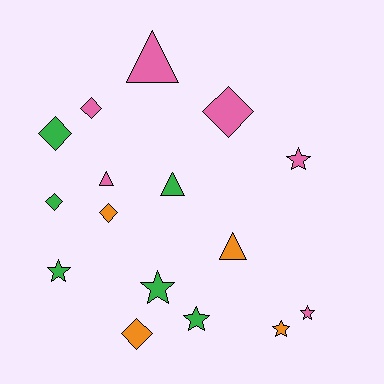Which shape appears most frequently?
Star, with 6 objects.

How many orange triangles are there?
There is 1 orange triangle.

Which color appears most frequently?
Green, with 6 objects.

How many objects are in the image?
There are 16 objects.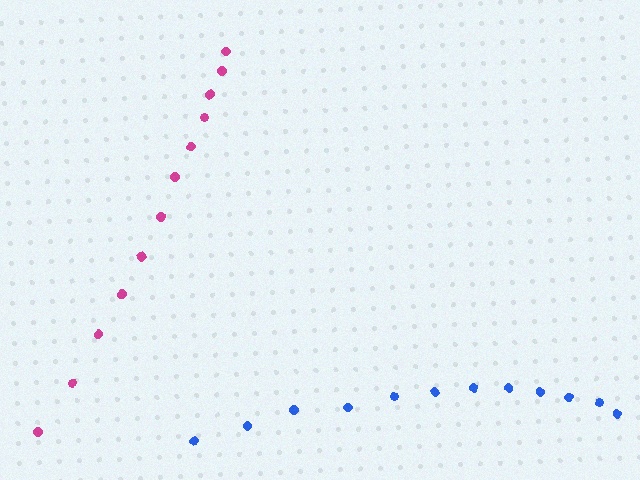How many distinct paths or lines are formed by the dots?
There are 2 distinct paths.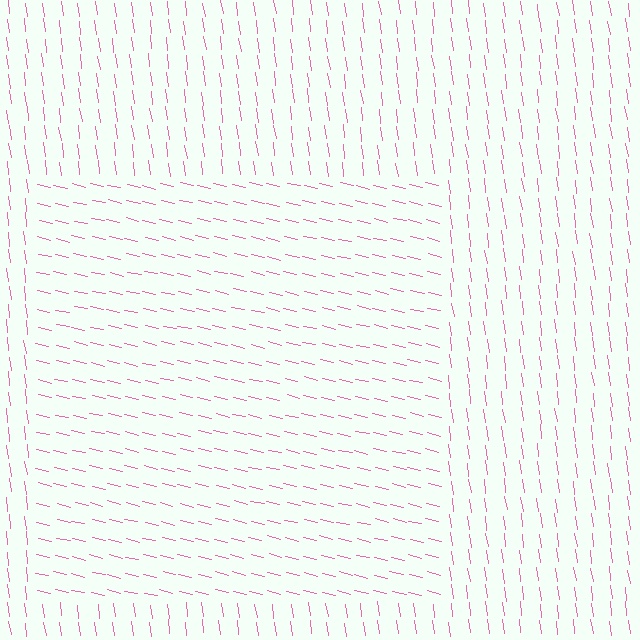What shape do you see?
I see a rectangle.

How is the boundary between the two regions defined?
The boundary is defined purely by a change in line orientation (approximately 69 degrees difference). All lines are the same color and thickness.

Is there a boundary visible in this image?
Yes, there is a texture boundary formed by a change in line orientation.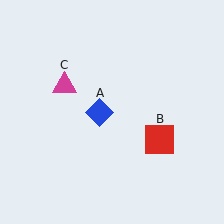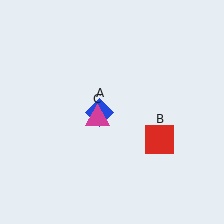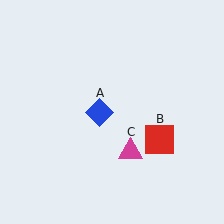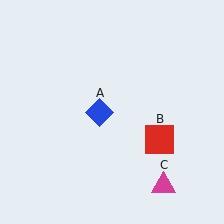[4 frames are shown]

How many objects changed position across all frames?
1 object changed position: magenta triangle (object C).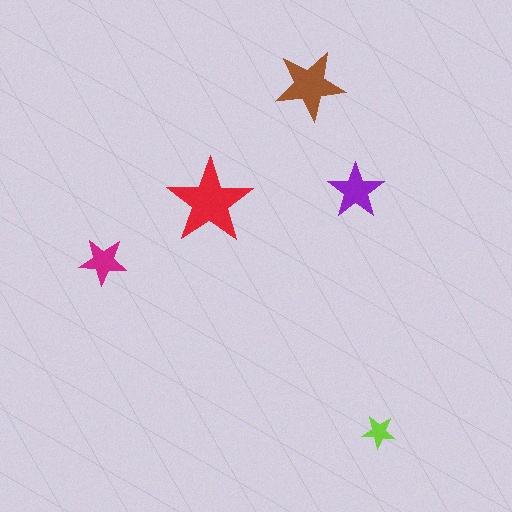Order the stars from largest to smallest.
the red one, the brown one, the purple one, the magenta one, the lime one.